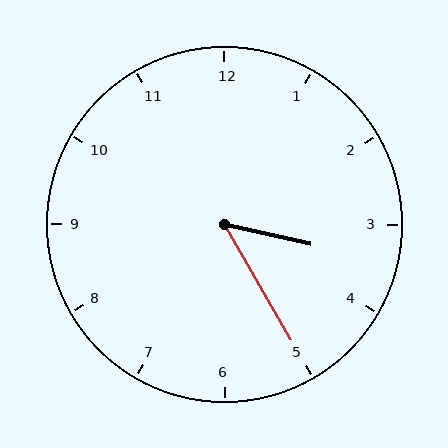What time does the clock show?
3:25.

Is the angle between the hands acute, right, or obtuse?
It is acute.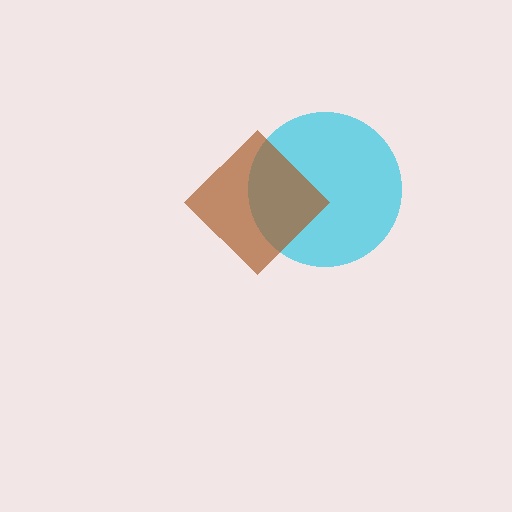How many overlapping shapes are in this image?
There are 2 overlapping shapes in the image.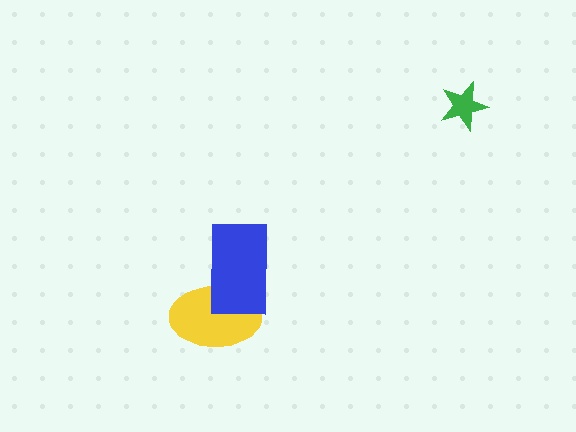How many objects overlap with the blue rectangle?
1 object overlaps with the blue rectangle.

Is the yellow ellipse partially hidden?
Yes, it is partially covered by another shape.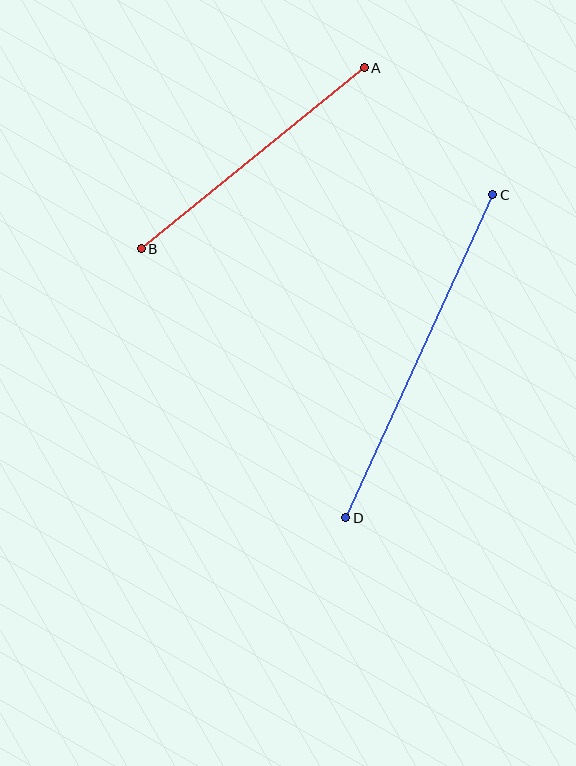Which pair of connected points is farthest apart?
Points C and D are farthest apart.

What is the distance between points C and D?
The distance is approximately 355 pixels.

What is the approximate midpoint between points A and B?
The midpoint is at approximately (253, 158) pixels.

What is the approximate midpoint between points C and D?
The midpoint is at approximately (419, 356) pixels.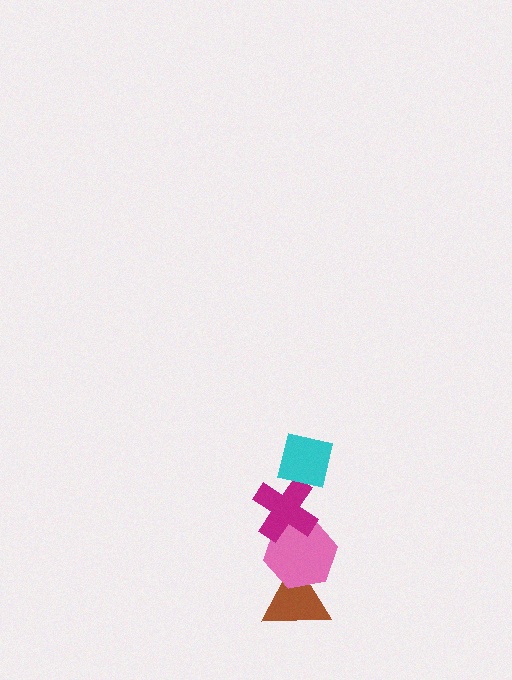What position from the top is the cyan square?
The cyan square is 1st from the top.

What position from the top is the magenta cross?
The magenta cross is 2nd from the top.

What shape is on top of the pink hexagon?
The magenta cross is on top of the pink hexagon.